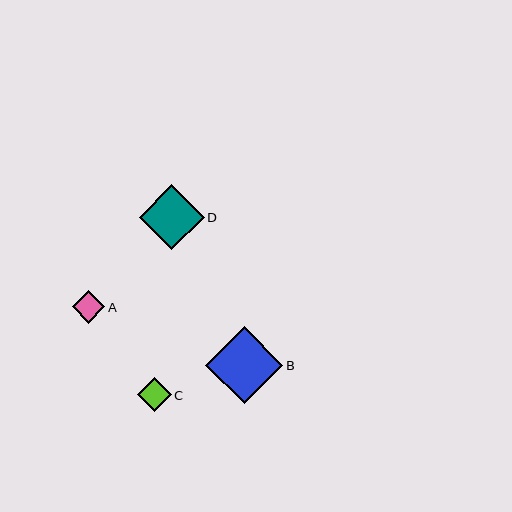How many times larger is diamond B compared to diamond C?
Diamond B is approximately 2.3 times the size of diamond C.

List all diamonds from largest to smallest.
From largest to smallest: B, D, C, A.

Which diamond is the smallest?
Diamond A is the smallest with a size of approximately 32 pixels.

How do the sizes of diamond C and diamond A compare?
Diamond C and diamond A are approximately the same size.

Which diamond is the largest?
Diamond B is the largest with a size of approximately 77 pixels.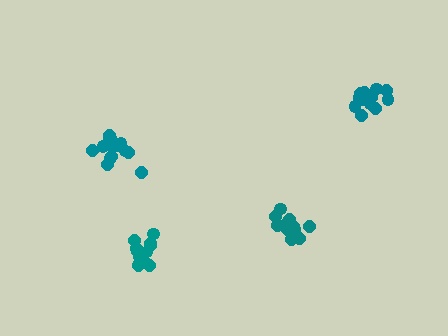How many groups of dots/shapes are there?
There are 4 groups.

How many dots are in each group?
Group 1: 13 dots, Group 2: 11 dots, Group 3: 13 dots, Group 4: 14 dots (51 total).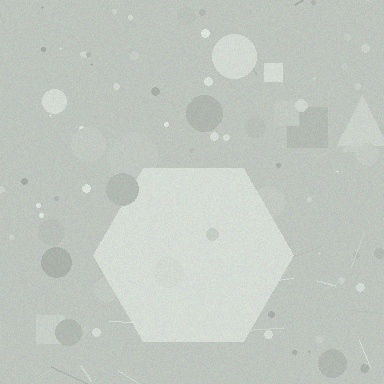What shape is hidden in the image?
A hexagon is hidden in the image.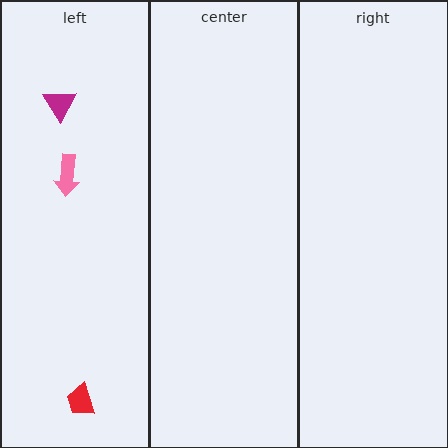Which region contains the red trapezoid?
The left region.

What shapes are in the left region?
The pink arrow, the magenta triangle, the red trapezoid.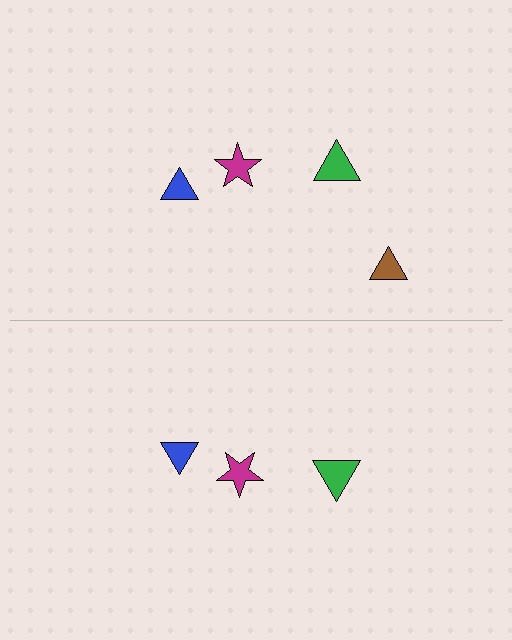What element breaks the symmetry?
A brown triangle is missing from the bottom side.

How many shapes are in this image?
There are 7 shapes in this image.